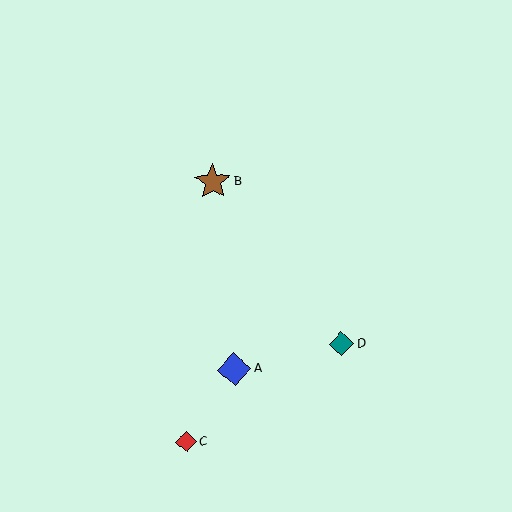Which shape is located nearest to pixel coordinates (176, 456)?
The red diamond (labeled C) at (186, 442) is nearest to that location.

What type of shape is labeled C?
Shape C is a red diamond.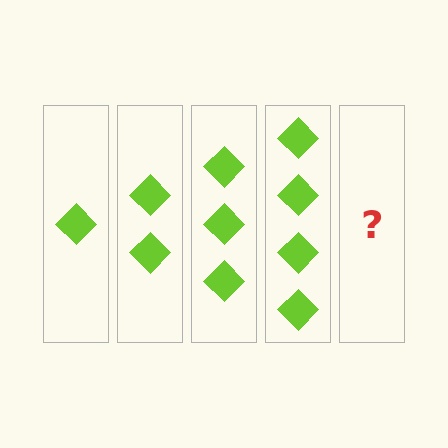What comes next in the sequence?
The next element should be 5 diamonds.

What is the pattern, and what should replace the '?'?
The pattern is that each step adds one more diamond. The '?' should be 5 diamonds.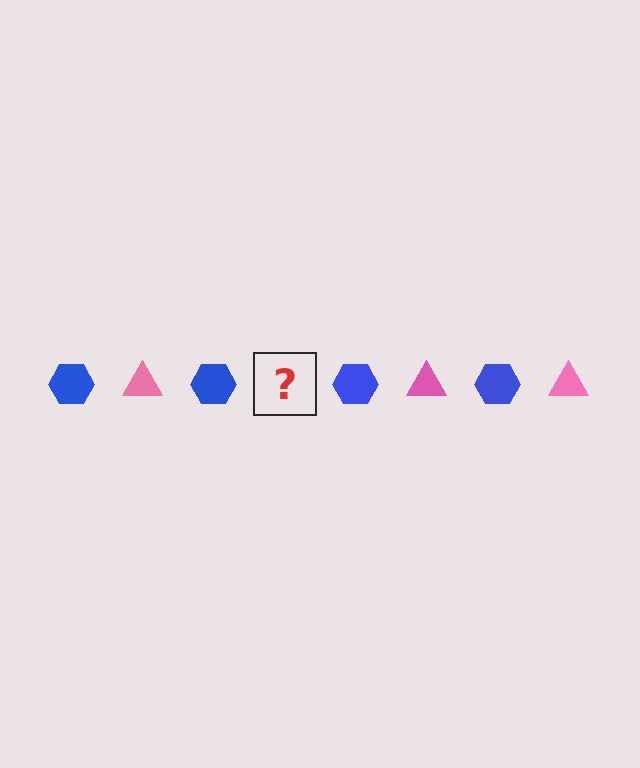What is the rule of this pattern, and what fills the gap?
The rule is that the pattern alternates between blue hexagon and pink triangle. The gap should be filled with a pink triangle.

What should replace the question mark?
The question mark should be replaced with a pink triangle.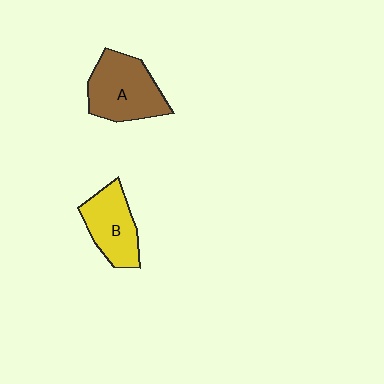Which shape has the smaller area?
Shape B (yellow).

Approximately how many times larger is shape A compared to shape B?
Approximately 1.3 times.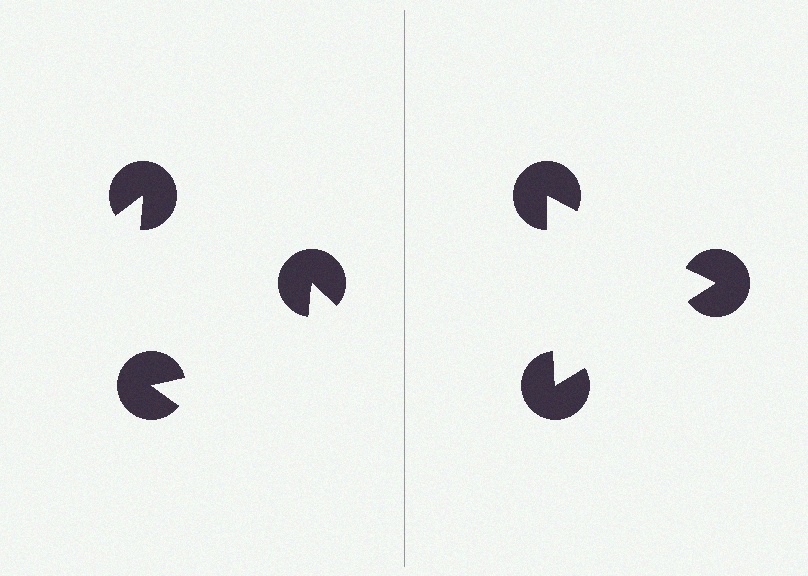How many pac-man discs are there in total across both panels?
6 — 3 on each side.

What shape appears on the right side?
An illusory triangle.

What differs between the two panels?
The pac-man discs are positioned identically on both sides; only the wedge orientations differ. On the right they align to a triangle; on the left they are misaligned.